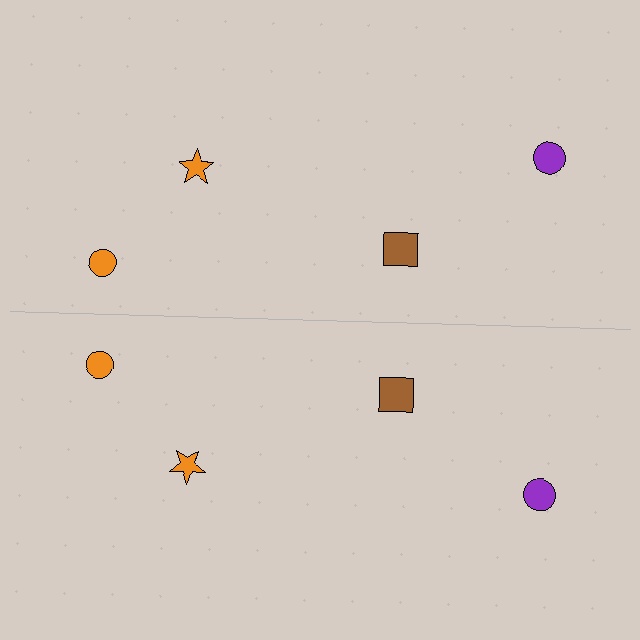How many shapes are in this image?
There are 8 shapes in this image.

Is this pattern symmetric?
Yes, this pattern has bilateral (reflection) symmetry.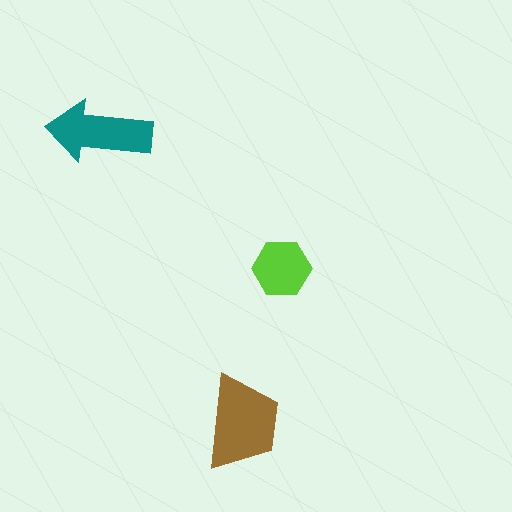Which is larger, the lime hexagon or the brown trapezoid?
The brown trapezoid.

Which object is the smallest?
The lime hexagon.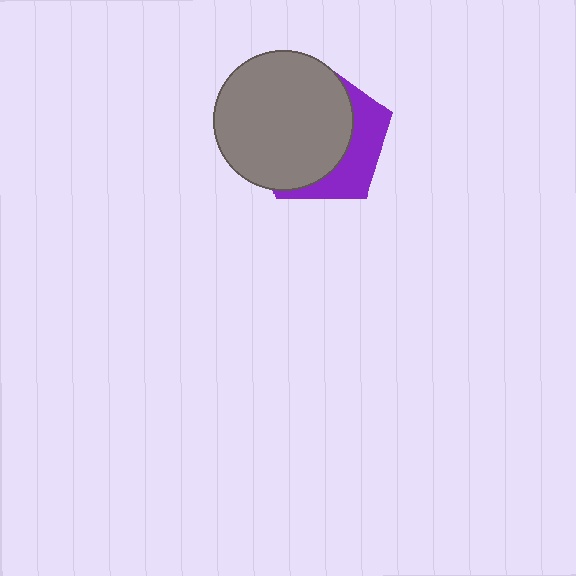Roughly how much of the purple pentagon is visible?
A small part of it is visible (roughly 33%).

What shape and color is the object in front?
The object in front is a gray circle.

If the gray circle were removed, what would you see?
You would see the complete purple pentagon.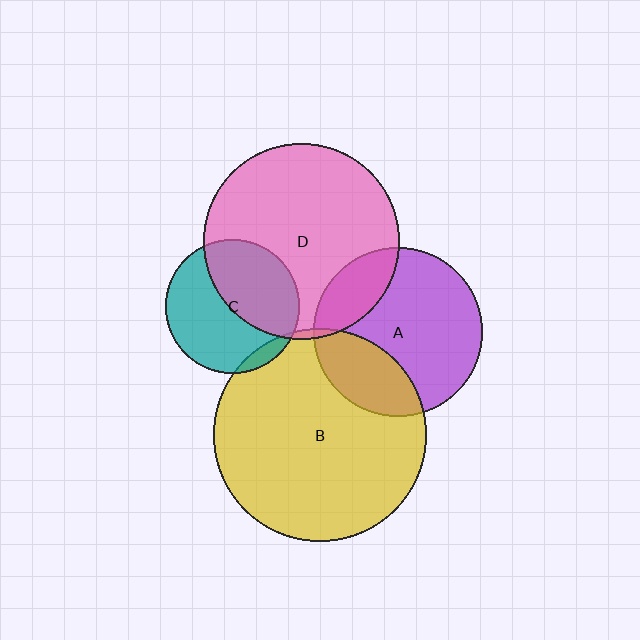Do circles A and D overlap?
Yes.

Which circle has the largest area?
Circle B (yellow).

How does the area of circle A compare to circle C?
Approximately 1.6 times.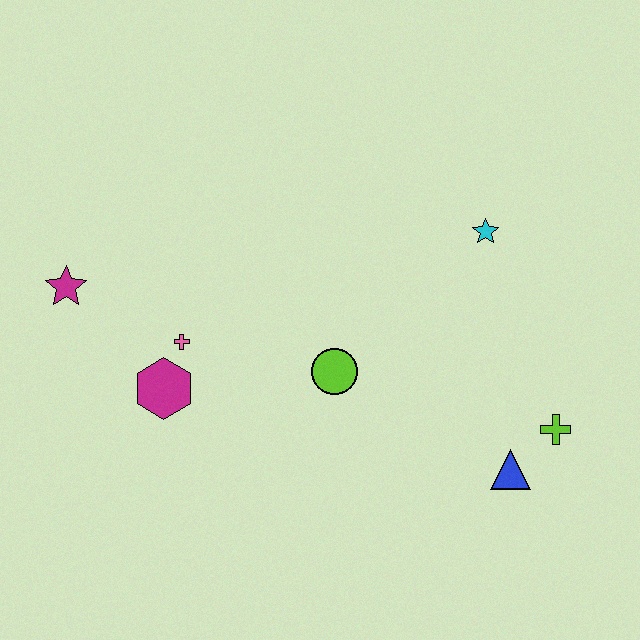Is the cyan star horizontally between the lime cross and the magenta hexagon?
Yes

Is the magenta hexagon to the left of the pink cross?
Yes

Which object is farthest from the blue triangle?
The magenta star is farthest from the blue triangle.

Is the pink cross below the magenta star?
Yes